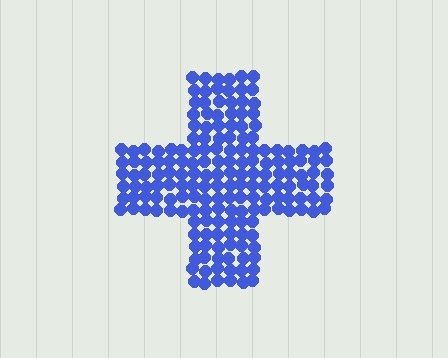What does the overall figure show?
The overall figure shows a cross.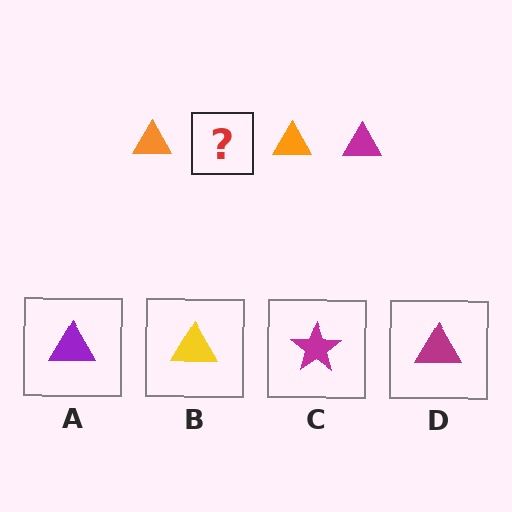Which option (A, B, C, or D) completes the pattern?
D.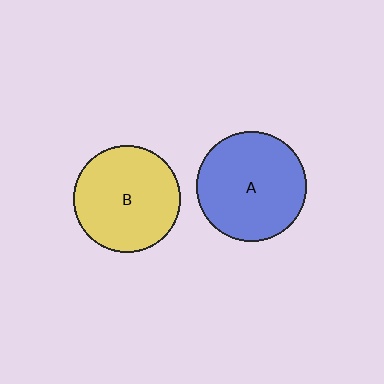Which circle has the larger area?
Circle A (blue).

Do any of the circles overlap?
No, none of the circles overlap.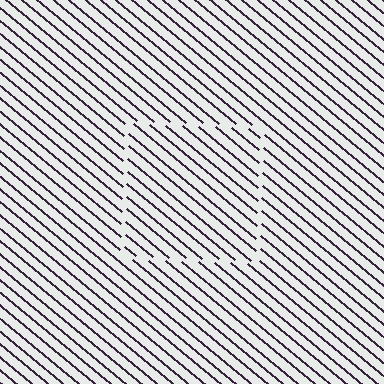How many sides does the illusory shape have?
4 sides — the line-ends trace a square.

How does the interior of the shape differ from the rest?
The interior of the shape contains the same grating, shifted by half a period — the contour is defined by the phase discontinuity where line-ends from the inner and outer gratings abut.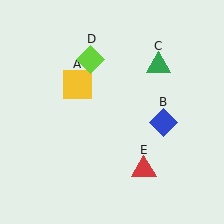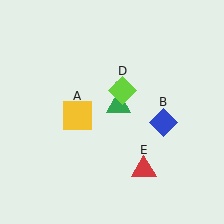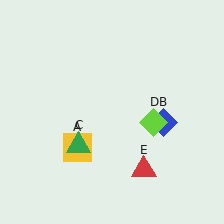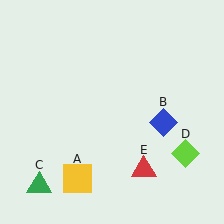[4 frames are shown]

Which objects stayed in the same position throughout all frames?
Blue diamond (object B) and red triangle (object E) remained stationary.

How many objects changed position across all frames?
3 objects changed position: yellow square (object A), green triangle (object C), lime diamond (object D).